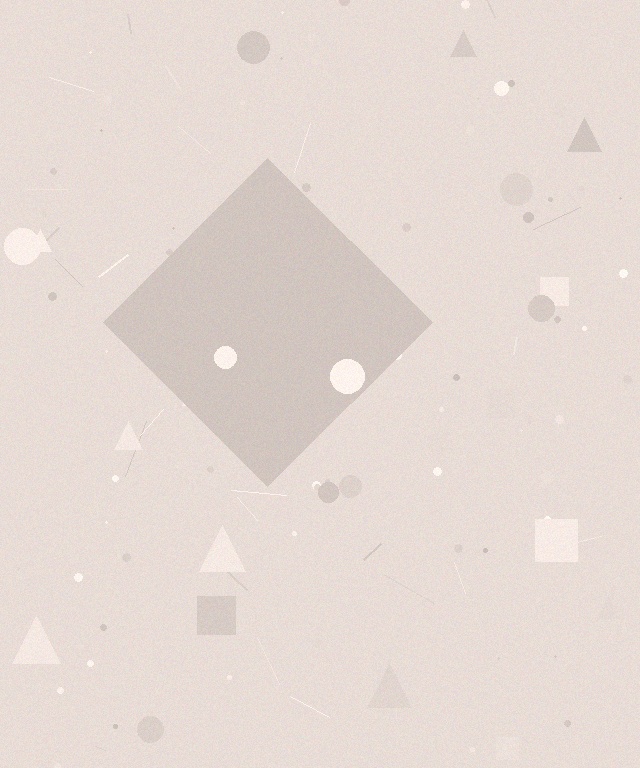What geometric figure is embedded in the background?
A diamond is embedded in the background.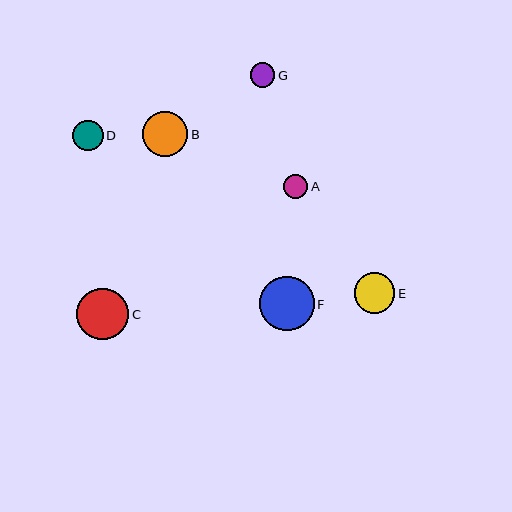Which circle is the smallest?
Circle A is the smallest with a size of approximately 24 pixels.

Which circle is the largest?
Circle F is the largest with a size of approximately 55 pixels.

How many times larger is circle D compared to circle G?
Circle D is approximately 1.3 times the size of circle G.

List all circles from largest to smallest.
From largest to smallest: F, C, B, E, D, G, A.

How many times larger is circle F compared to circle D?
Circle F is approximately 1.8 times the size of circle D.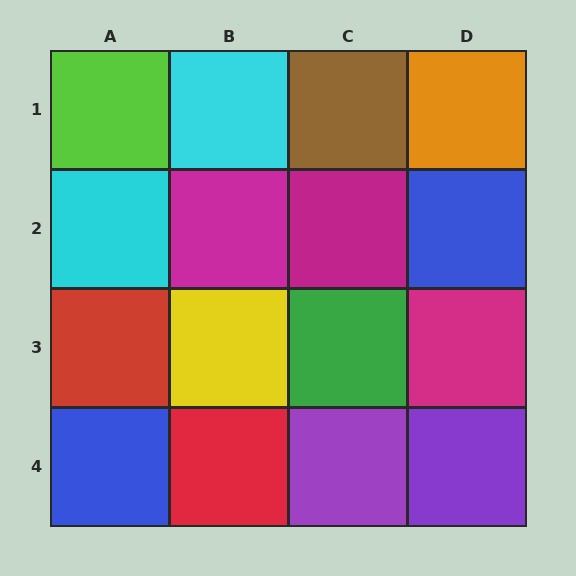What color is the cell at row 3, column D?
Magenta.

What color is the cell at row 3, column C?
Green.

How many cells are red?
2 cells are red.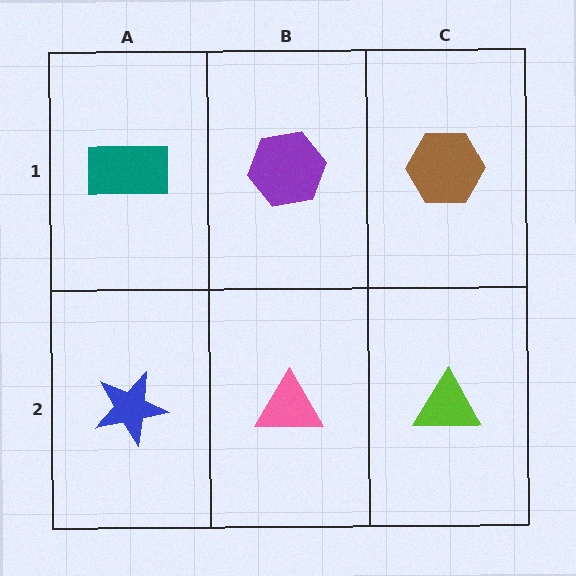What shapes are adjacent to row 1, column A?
A blue star (row 2, column A), a purple hexagon (row 1, column B).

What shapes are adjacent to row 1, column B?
A pink triangle (row 2, column B), a teal rectangle (row 1, column A), a brown hexagon (row 1, column C).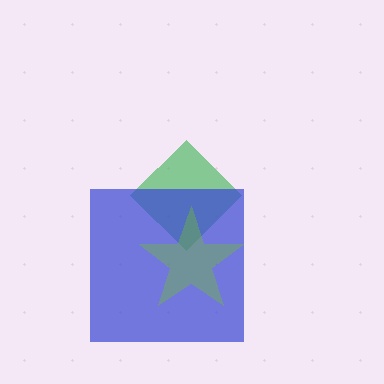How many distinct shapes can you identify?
There are 3 distinct shapes: a green diamond, a blue square, a lime star.